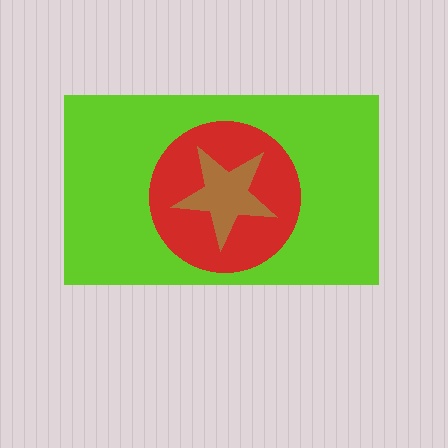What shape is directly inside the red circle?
The brown star.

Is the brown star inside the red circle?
Yes.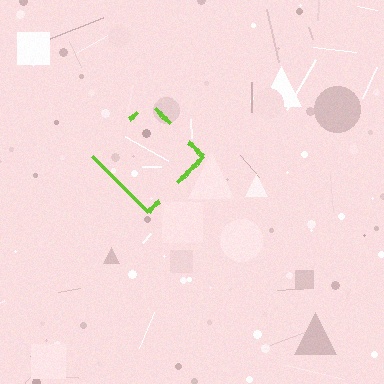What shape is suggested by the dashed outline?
The dashed outline suggests a diamond.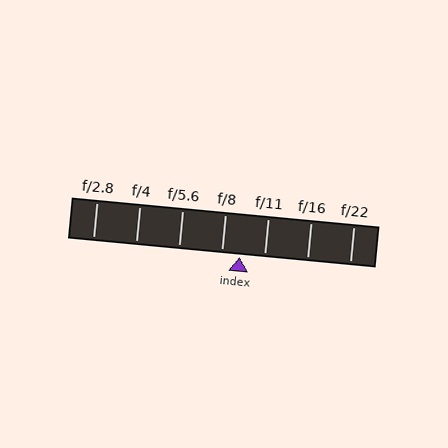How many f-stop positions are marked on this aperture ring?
There are 7 f-stop positions marked.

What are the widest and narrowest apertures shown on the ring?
The widest aperture shown is f/2.8 and the narrowest is f/22.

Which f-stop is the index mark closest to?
The index mark is closest to f/8.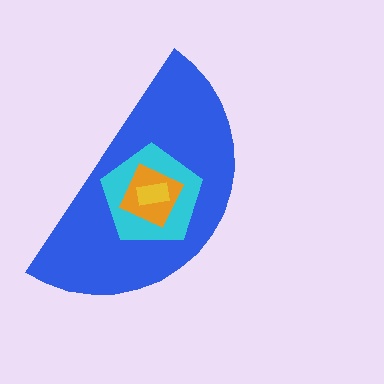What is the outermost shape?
The blue semicircle.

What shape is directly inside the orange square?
The yellow rectangle.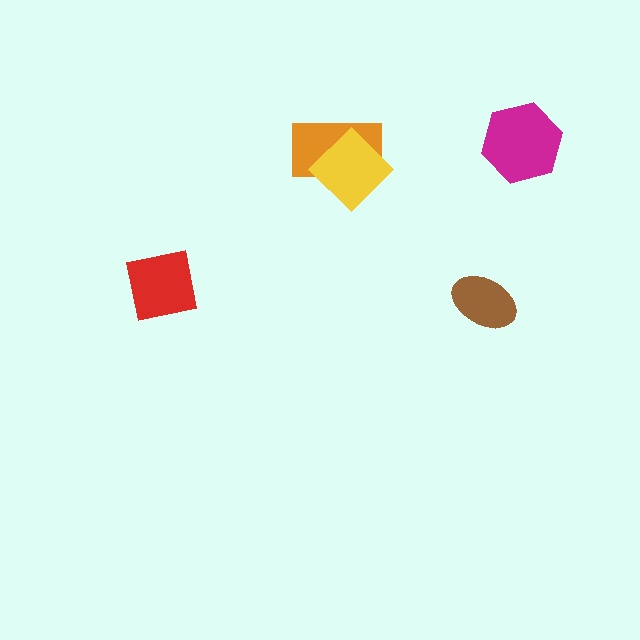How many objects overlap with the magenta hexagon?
0 objects overlap with the magenta hexagon.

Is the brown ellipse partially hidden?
No, no other shape covers it.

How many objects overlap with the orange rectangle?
1 object overlaps with the orange rectangle.